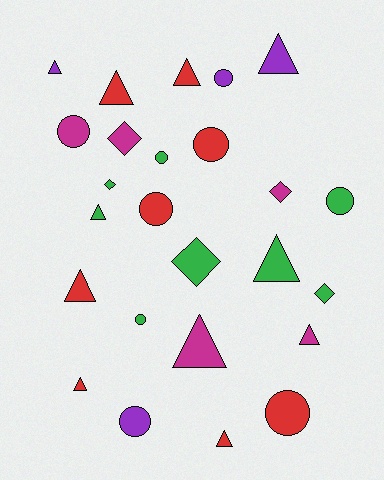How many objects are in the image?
There are 25 objects.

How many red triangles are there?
There are 5 red triangles.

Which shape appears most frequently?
Triangle, with 11 objects.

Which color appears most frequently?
Red, with 8 objects.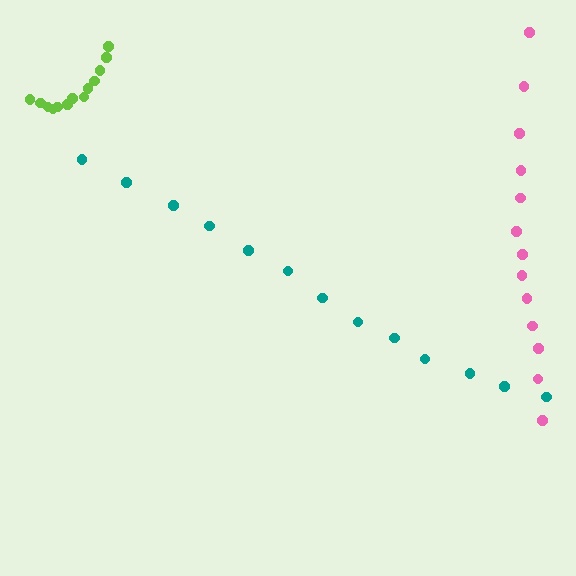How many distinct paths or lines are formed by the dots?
There are 3 distinct paths.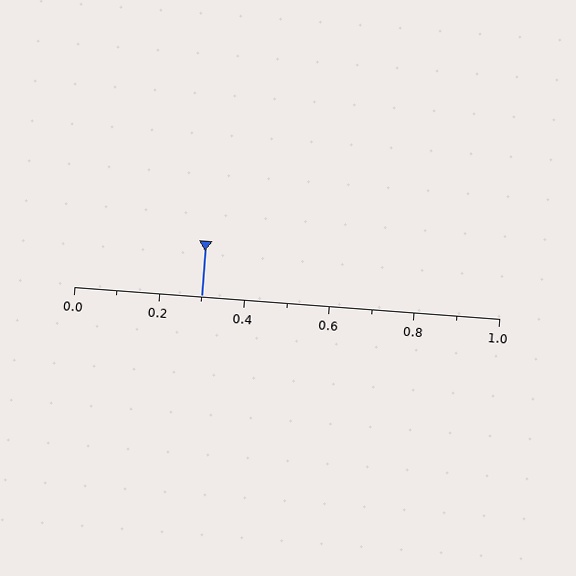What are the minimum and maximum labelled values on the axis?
The axis runs from 0.0 to 1.0.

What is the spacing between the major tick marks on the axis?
The major ticks are spaced 0.2 apart.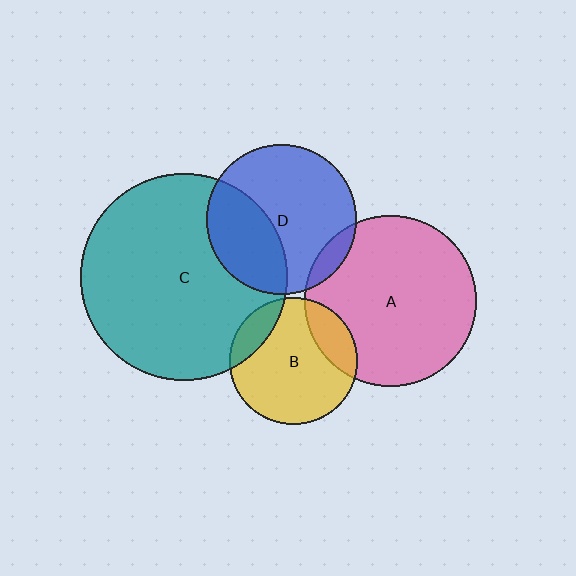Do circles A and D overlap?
Yes.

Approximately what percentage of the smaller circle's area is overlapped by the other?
Approximately 10%.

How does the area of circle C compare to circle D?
Approximately 1.9 times.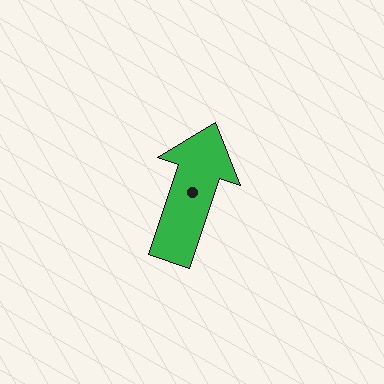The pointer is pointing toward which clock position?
Roughly 1 o'clock.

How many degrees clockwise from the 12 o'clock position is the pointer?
Approximately 18 degrees.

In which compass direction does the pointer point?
North.